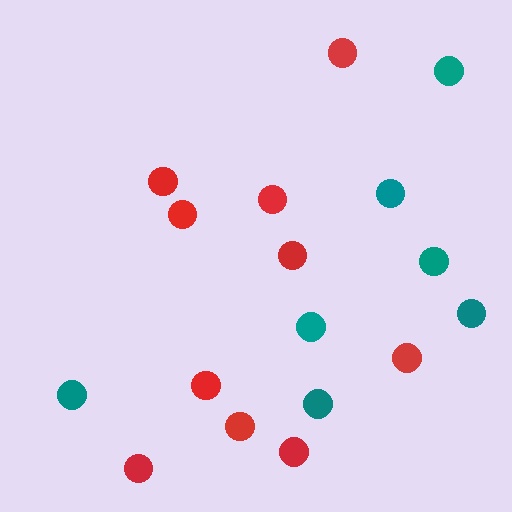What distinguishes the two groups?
There are 2 groups: one group of teal circles (7) and one group of red circles (10).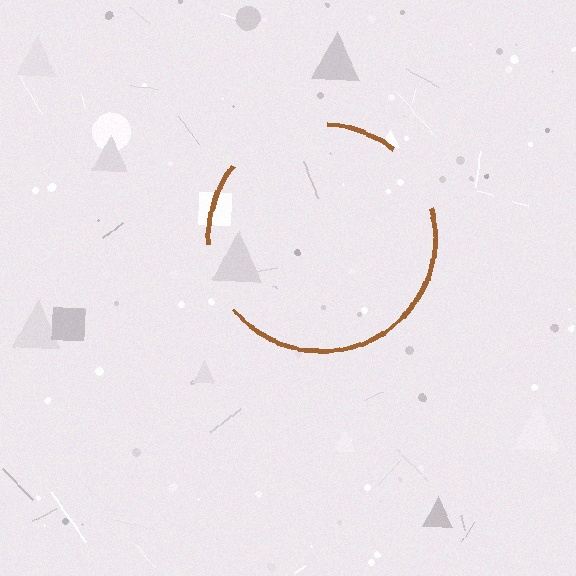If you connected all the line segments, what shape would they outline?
They would outline a circle.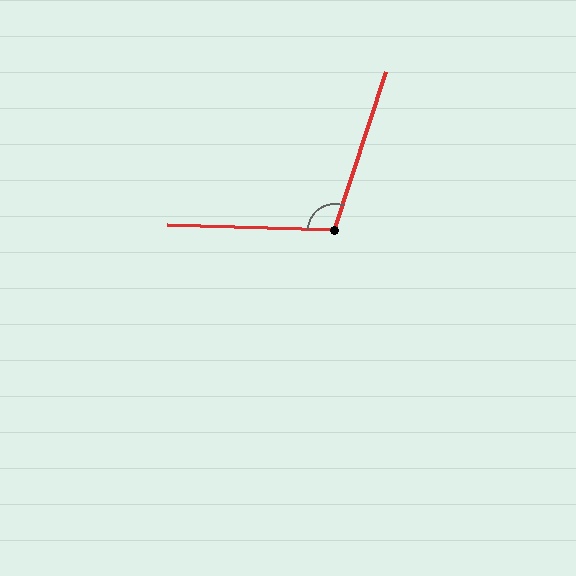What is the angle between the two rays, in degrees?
Approximately 106 degrees.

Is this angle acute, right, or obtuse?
It is obtuse.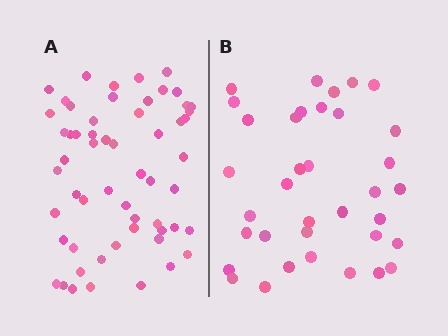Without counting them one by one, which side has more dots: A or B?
Region A (the left region) has more dots.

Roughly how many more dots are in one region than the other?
Region A has approximately 20 more dots than region B.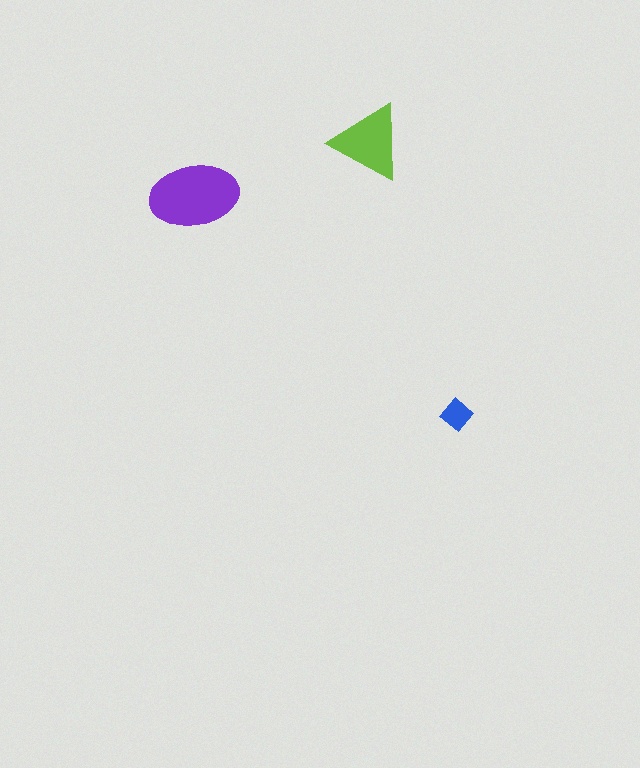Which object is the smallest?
The blue diamond.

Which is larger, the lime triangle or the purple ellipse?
The purple ellipse.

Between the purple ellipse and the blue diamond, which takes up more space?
The purple ellipse.